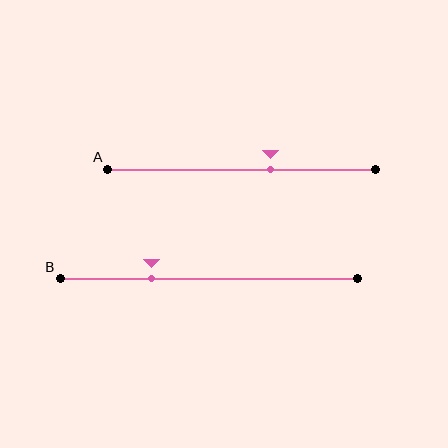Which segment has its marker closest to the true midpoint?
Segment A has its marker closest to the true midpoint.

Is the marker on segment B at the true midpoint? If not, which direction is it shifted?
No, the marker on segment B is shifted to the left by about 19% of the segment length.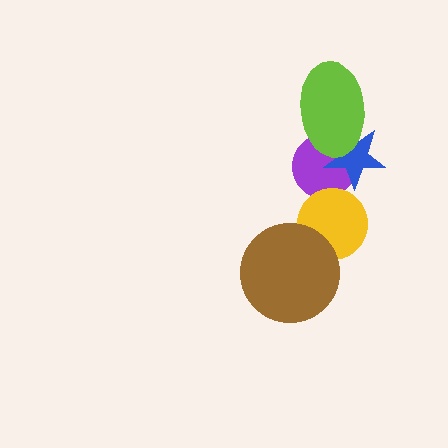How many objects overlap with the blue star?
2 objects overlap with the blue star.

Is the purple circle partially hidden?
Yes, it is partially covered by another shape.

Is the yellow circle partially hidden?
Yes, it is partially covered by another shape.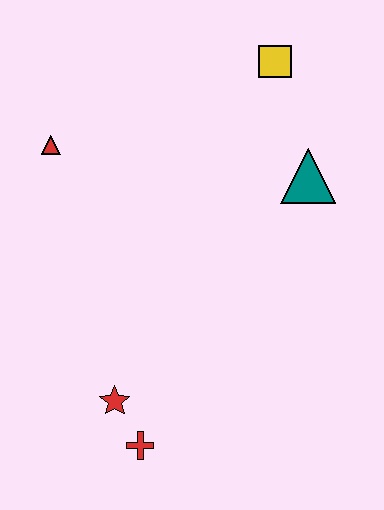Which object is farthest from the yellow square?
The red cross is farthest from the yellow square.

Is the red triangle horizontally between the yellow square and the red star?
No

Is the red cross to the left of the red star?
No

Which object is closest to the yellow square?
The teal triangle is closest to the yellow square.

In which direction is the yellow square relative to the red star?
The yellow square is above the red star.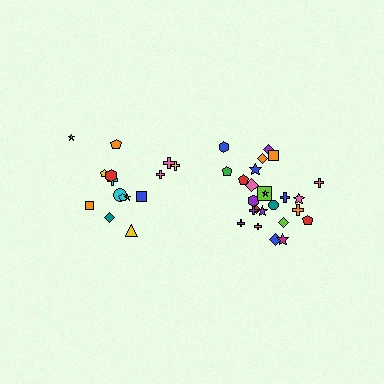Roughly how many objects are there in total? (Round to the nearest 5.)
Roughly 40 objects in total.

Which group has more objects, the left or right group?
The right group.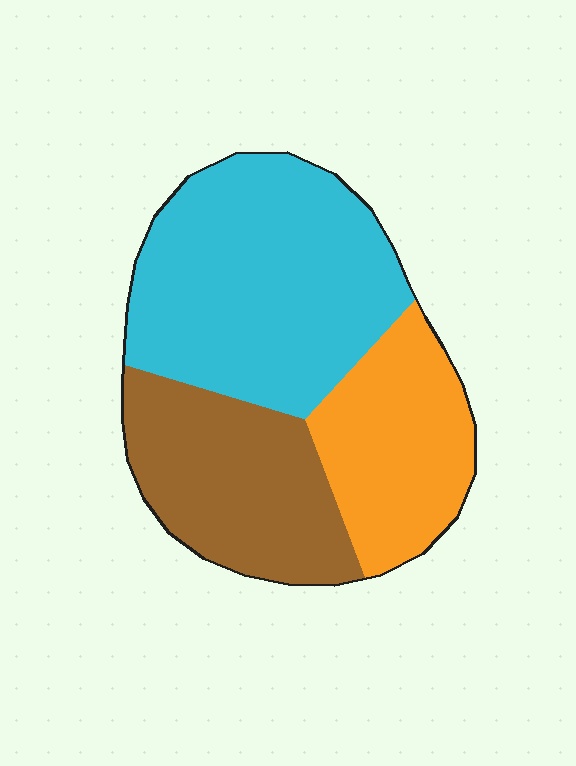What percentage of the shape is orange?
Orange takes up about one quarter (1/4) of the shape.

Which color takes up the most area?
Cyan, at roughly 45%.